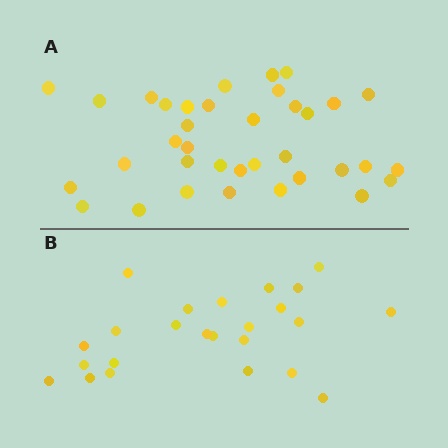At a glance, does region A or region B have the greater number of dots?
Region A (the top region) has more dots.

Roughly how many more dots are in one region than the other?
Region A has roughly 12 or so more dots than region B.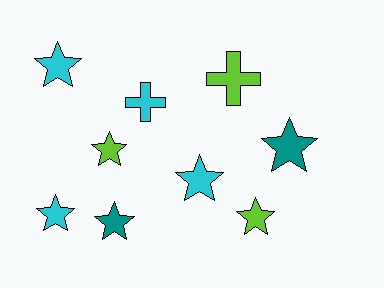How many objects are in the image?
There are 9 objects.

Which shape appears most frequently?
Star, with 7 objects.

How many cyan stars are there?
There are 3 cyan stars.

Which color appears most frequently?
Cyan, with 4 objects.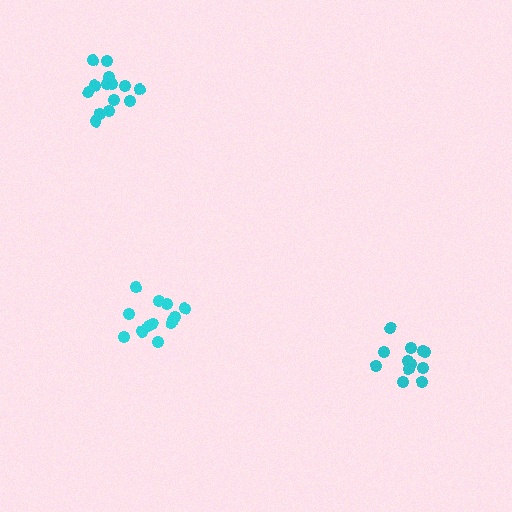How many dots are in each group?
Group 1: 12 dots, Group 2: 14 dots, Group 3: 13 dots (39 total).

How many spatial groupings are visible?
There are 3 spatial groupings.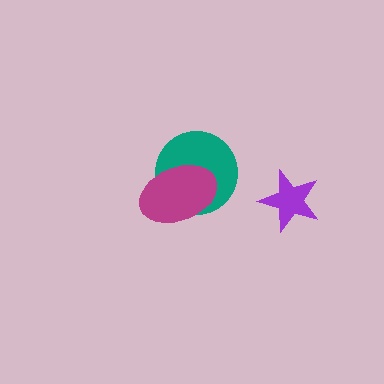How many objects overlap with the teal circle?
1 object overlaps with the teal circle.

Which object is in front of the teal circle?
The magenta ellipse is in front of the teal circle.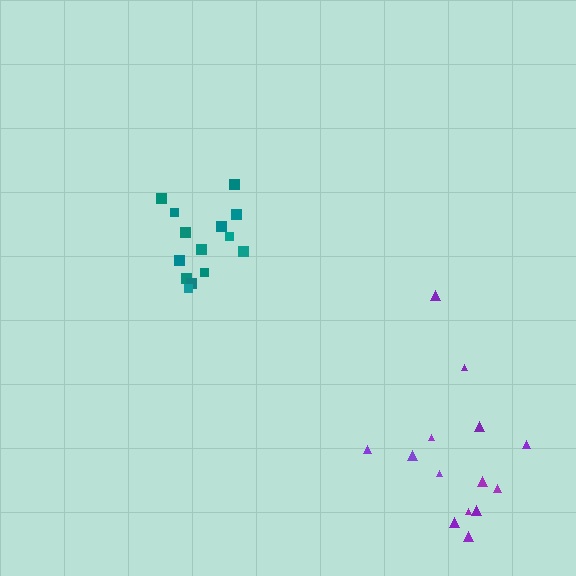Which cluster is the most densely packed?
Teal.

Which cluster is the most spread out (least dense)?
Purple.